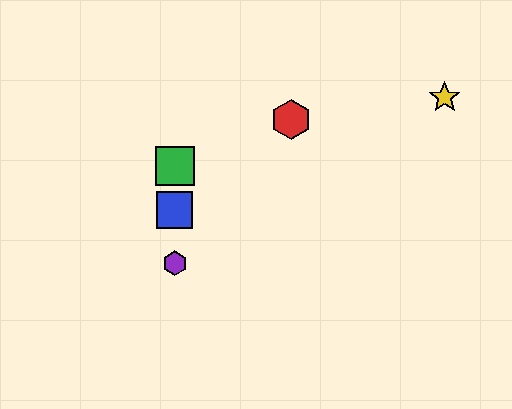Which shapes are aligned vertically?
The blue square, the green square, the purple hexagon are aligned vertically.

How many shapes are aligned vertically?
3 shapes (the blue square, the green square, the purple hexagon) are aligned vertically.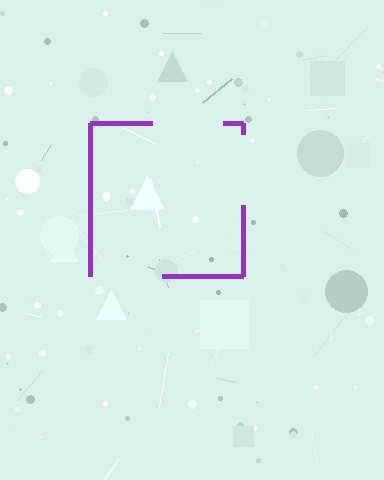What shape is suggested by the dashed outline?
The dashed outline suggests a square.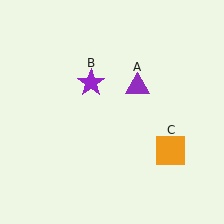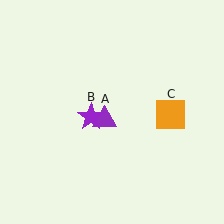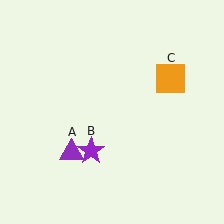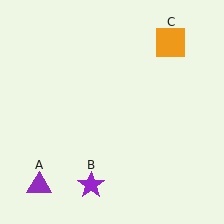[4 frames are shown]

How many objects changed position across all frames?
3 objects changed position: purple triangle (object A), purple star (object B), orange square (object C).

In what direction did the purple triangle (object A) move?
The purple triangle (object A) moved down and to the left.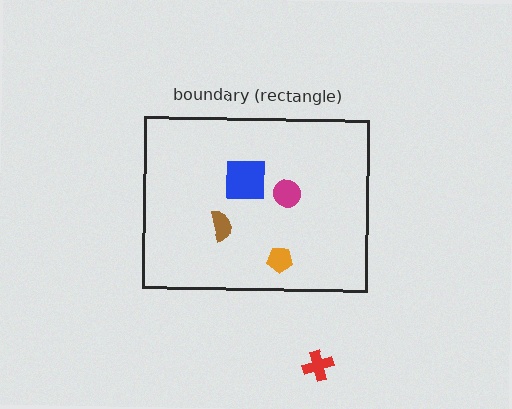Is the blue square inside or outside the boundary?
Inside.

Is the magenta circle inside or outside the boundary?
Inside.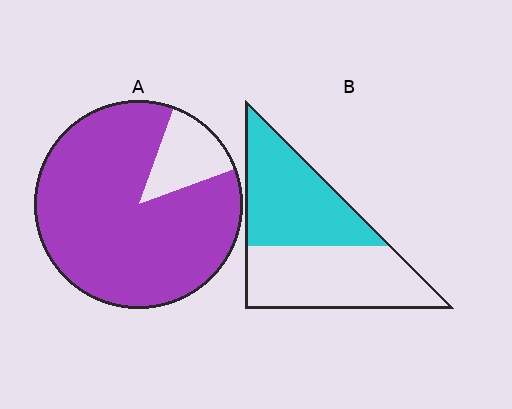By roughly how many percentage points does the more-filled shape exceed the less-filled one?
By roughly 35 percentage points (A over B).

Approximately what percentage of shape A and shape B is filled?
A is approximately 85% and B is approximately 50%.